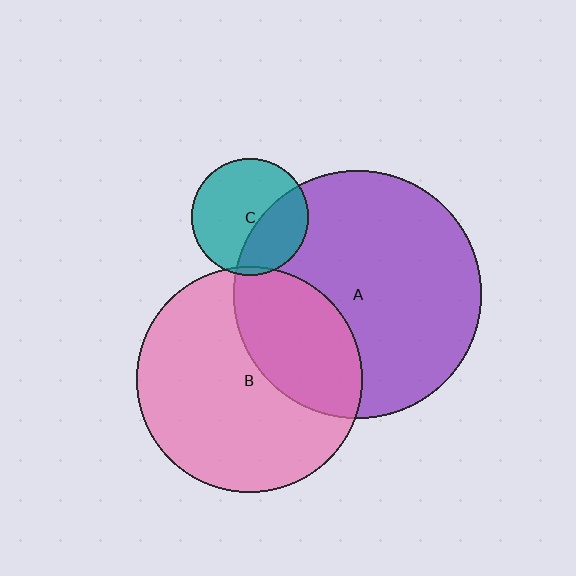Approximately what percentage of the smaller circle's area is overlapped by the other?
Approximately 35%.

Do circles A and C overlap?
Yes.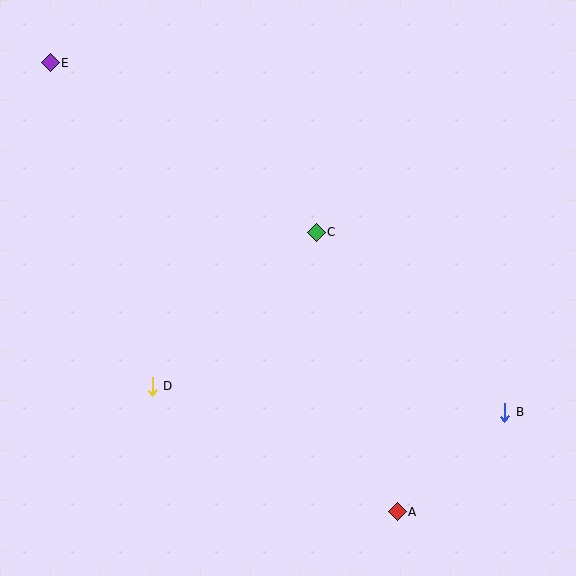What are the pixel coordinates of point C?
Point C is at (316, 232).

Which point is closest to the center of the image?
Point C at (316, 232) is closest to the center.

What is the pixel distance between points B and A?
The distance between B and A is 146 pixels.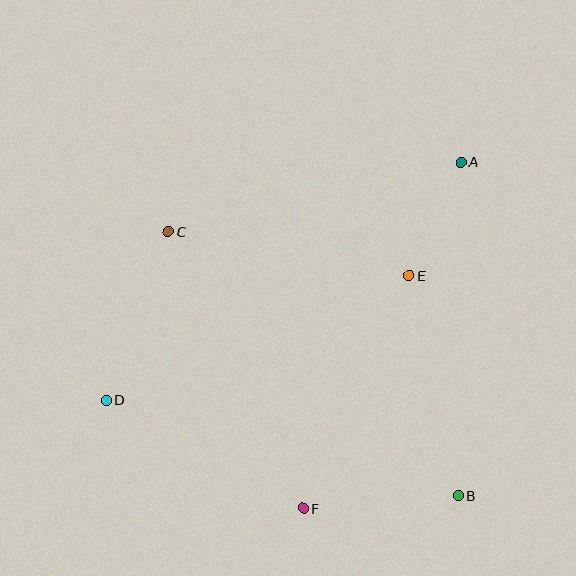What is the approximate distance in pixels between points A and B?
The distance between A and B is approximately 334 pixels.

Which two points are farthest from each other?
Points A and D are farthest from each other.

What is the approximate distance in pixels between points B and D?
The distance between B and D is approximately 365 pixels.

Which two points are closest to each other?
Points A and E are closest to each other.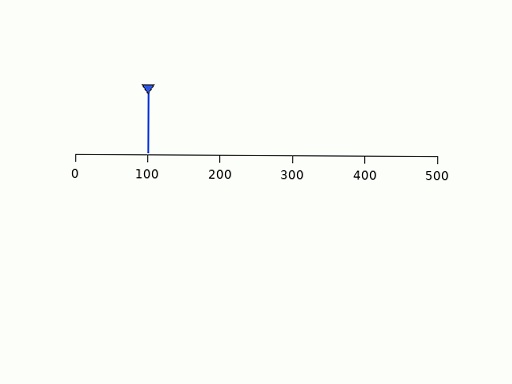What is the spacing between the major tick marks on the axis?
The major ticks are spaced 100 apart.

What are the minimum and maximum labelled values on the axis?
The axis runs from 0 to 500.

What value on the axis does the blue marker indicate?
The marker indicates approximately 100.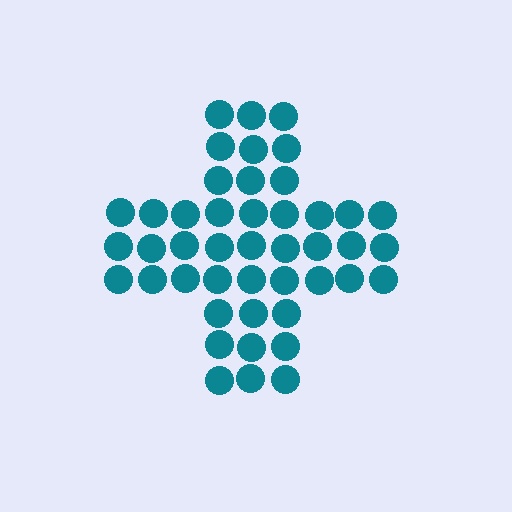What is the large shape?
The large shape is a cross.